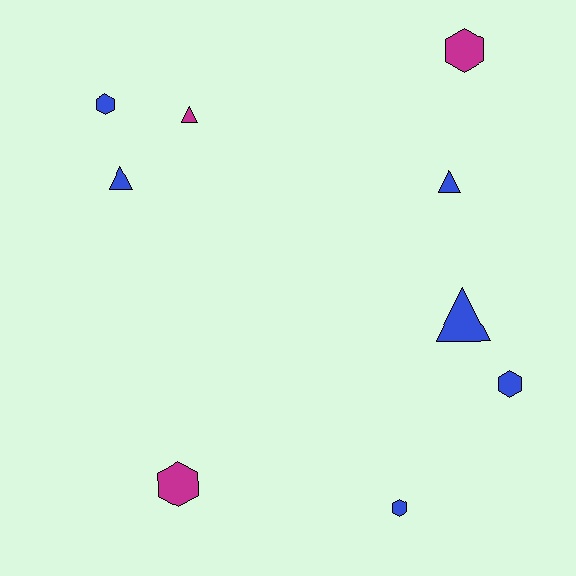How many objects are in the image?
There are 9 objects.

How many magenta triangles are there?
There is 1 magenta triangle.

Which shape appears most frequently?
Hexagon, with 5 objects.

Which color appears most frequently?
Blue, with 6 objects.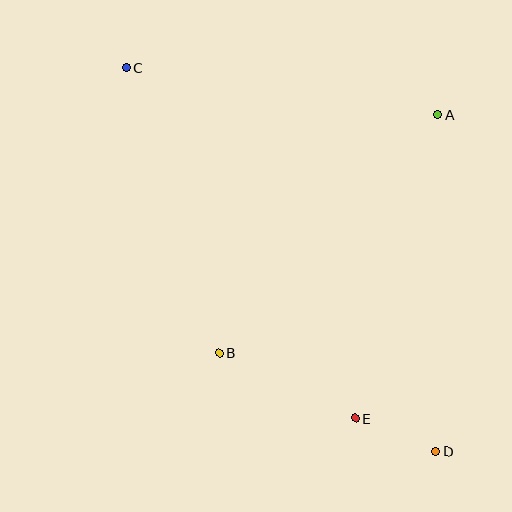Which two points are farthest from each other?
Points C and D are farthest from each other.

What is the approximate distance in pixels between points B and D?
The distance between B and D is approximately 238 pixels.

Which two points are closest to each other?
Points D and E are closest to each other.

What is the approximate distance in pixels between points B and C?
The distance between B and C is approximately 300 pixels.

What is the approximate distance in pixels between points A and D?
The distance between A and D is approximately 337 pixels.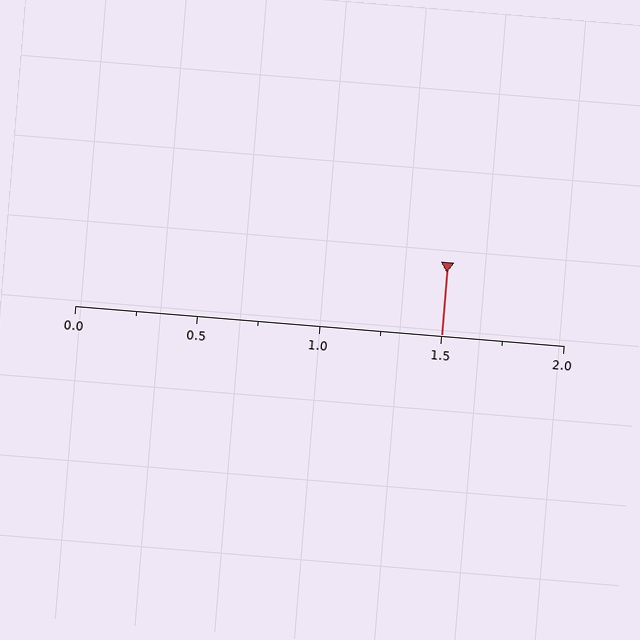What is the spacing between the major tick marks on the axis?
The major ticks are spaced 0.5 apart.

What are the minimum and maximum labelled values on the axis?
The axis runs from 0.0 to 2.0.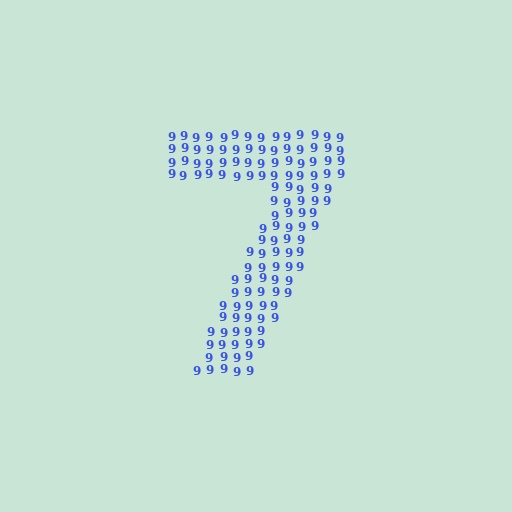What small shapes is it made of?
It is made of small digit 9's.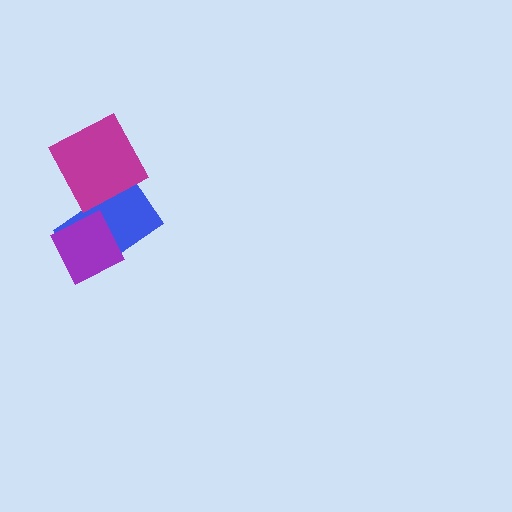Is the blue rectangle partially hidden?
Yes, it is partially covered by another shape.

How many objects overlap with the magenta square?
1 object overlaps with the magenta square.